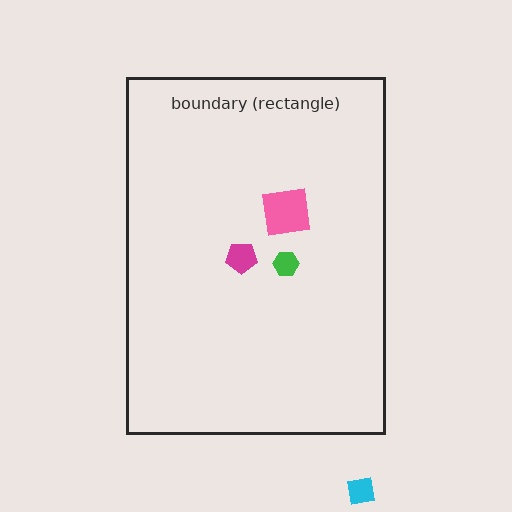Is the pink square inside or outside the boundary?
Inside.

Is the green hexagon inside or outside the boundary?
Inside.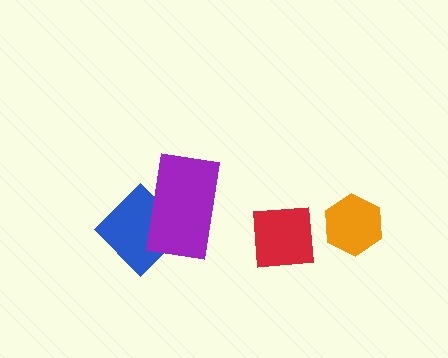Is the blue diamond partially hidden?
Yes, it is partially covered by another shape.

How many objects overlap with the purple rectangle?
1 object overlaps with the purple rectangle.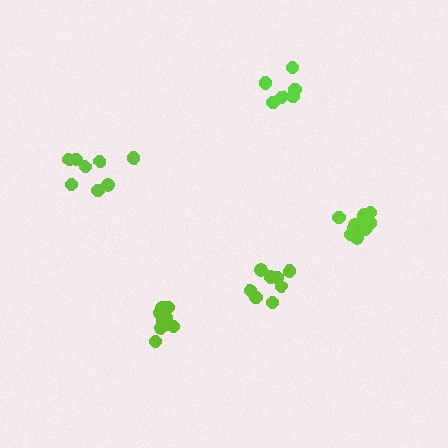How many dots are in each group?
Group 1: 8 dots, Group 2: 10 dots, Group 3: 6 dots, Group 4: 8 dots, Group 5: 10 dots (42 total).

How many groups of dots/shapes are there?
There are 5 groups.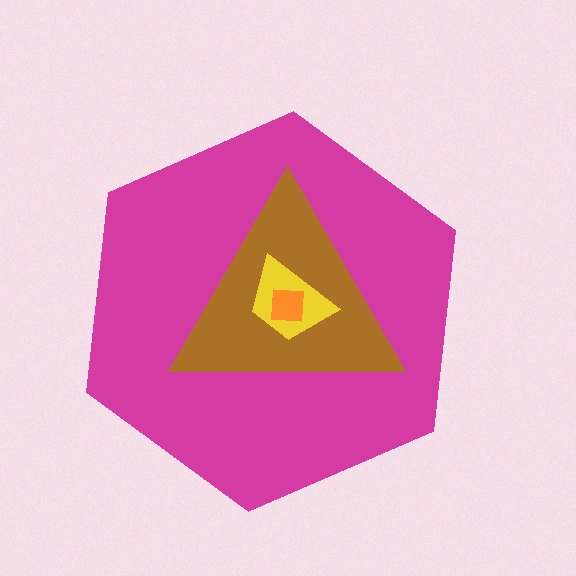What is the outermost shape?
The magenta hexagon.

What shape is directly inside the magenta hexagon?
The brown triangle.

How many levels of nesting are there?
4.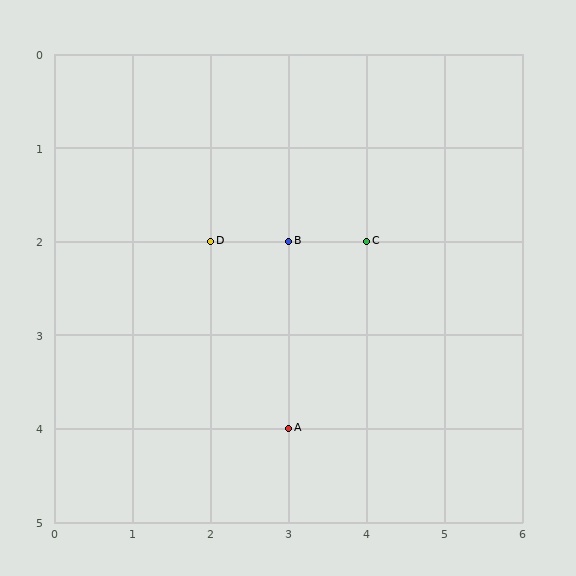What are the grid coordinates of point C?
Point C is at grid coordinates (4, 2).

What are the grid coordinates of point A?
Point A is at grid coordinates (3, 4).